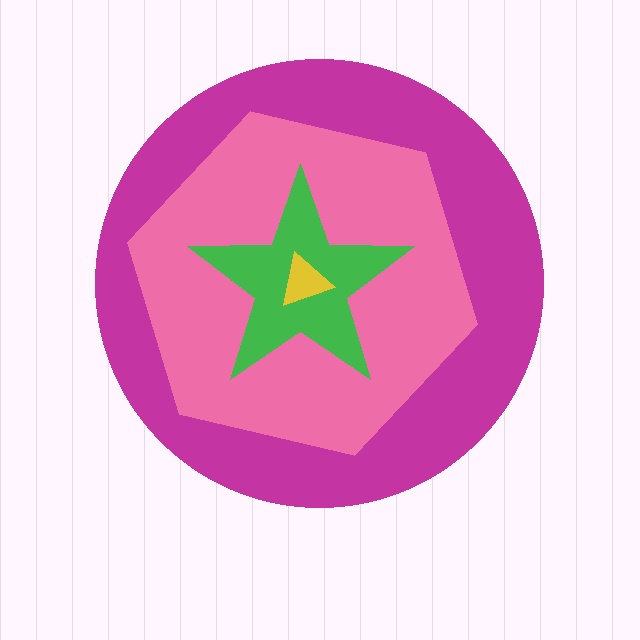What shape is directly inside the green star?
The yellow triangle.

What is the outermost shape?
The magenta circle.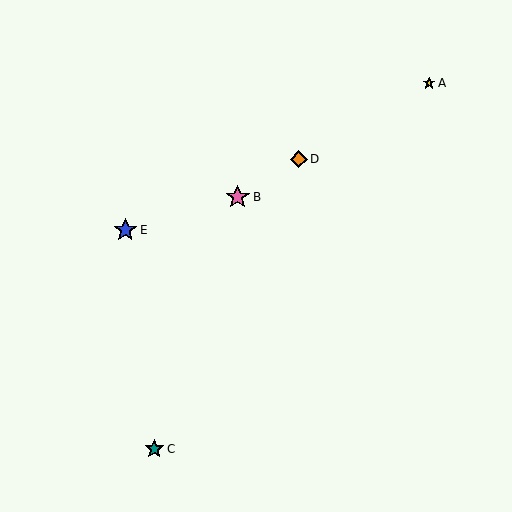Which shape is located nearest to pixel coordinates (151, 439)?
The teal star (labeled C) at (154, 449) is nearest to that location.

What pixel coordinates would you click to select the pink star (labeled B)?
Click at (238, 197) to select the pink star B.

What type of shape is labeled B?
Shape B is a pink star.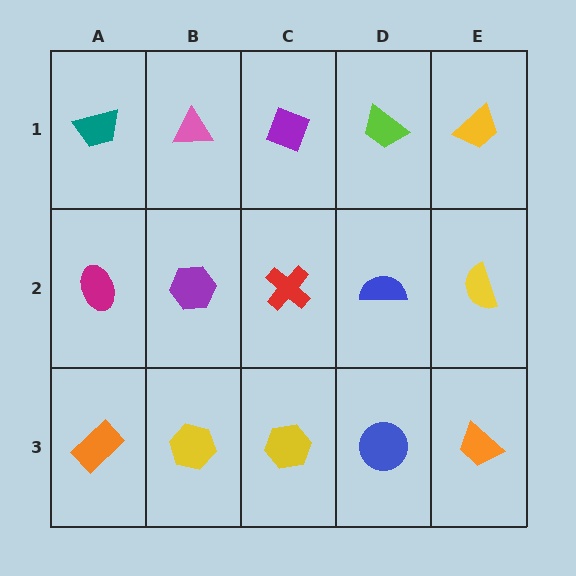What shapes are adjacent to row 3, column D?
A blue semicircle (row 2, column D), a yellow hexagon (row 3, column C), an orange trapezoid (row 3, column E).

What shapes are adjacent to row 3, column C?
A red cross (row 2, column C), a yellow hexagon (row 3, column B), a blue circle (row 3, column D).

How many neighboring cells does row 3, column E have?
2.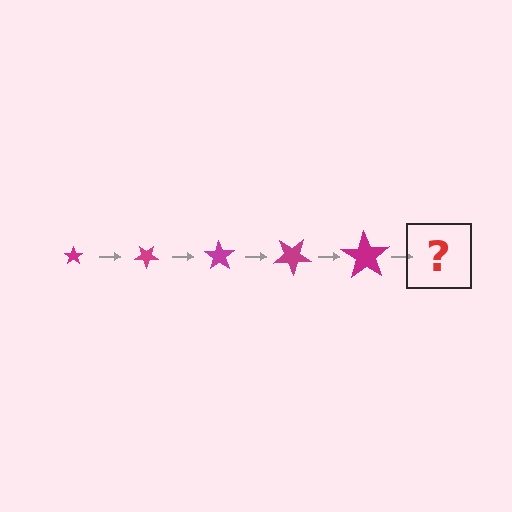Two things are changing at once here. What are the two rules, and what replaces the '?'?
The two rules are that the star grows larger each step and it rotates 35 degrees each step. The '?' should be a star, larger than the previous one and rotated 175 degrees from the start.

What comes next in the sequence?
The next element should be a star, larger than the previous one and rotated 175 degrees from the start.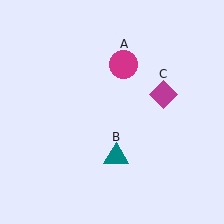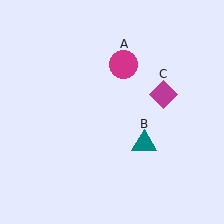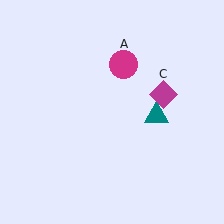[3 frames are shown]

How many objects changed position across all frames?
1 object changed position: teal triangle (object B).